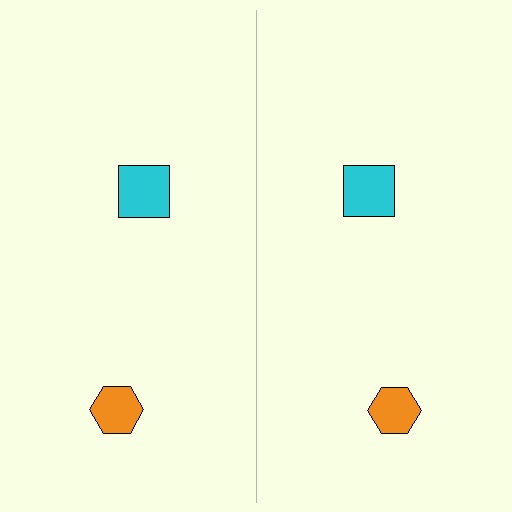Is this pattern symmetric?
Yes, this pattern has bilateral (reflection) symmetry.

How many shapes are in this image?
There are 4 shapes in this image.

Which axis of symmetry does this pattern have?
The pattern has a vertical axis of symmetry running through the center of the image.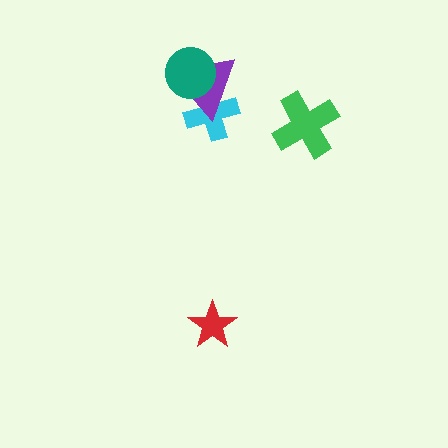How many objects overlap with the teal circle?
2 objects overlap with the teal circle.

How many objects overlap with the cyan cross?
2 objects overlap with the cyan cross.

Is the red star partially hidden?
No, no other shape covers it.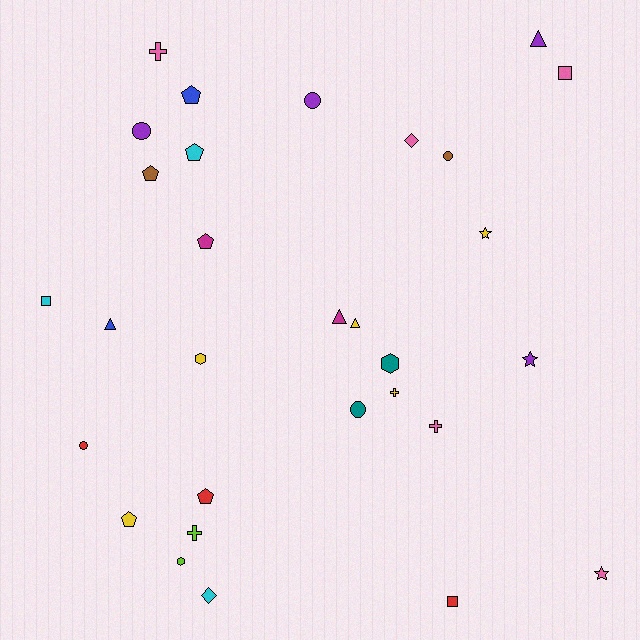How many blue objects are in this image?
There are 2 blue objects.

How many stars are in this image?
There are 3 stars.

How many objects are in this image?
There are 30 objects.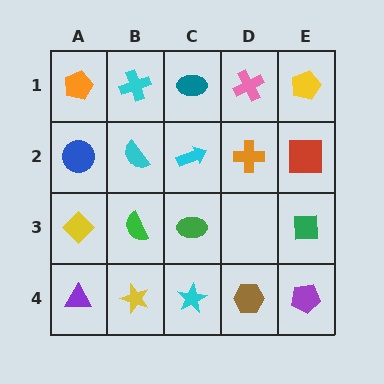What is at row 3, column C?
A green ellipse.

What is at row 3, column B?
A green semicircle.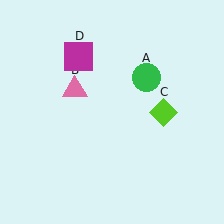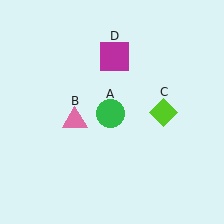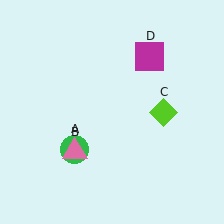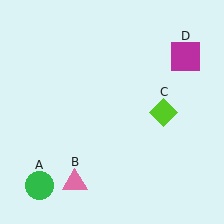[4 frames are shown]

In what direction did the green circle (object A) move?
The green circle (object A) moved down and to the left.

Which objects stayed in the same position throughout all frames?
Lime diamond (object C) remained stationary.